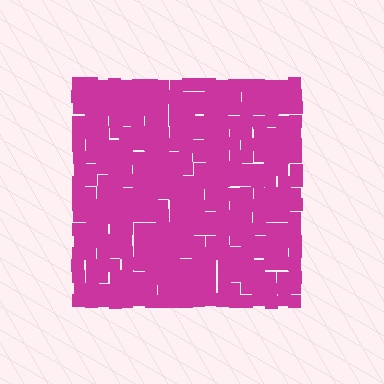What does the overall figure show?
The overall figure shows a square.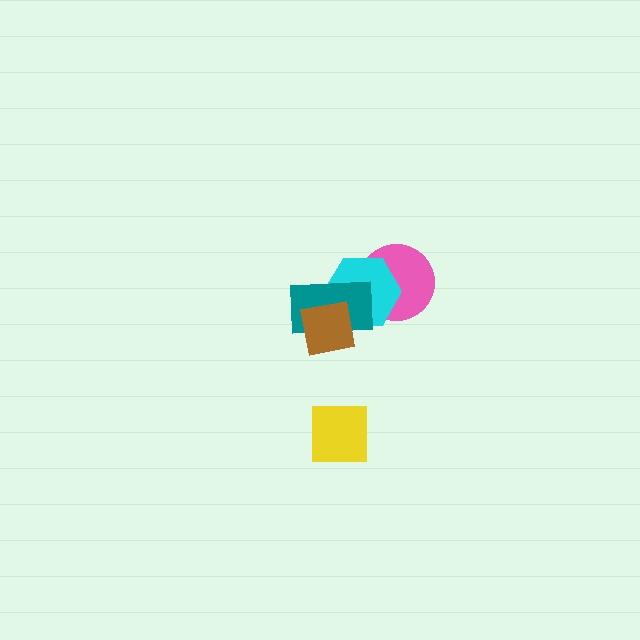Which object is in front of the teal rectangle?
The brown square is in front of the teal rectangle.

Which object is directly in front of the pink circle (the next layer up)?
The cyan hexagon is directly in front of the pink circle.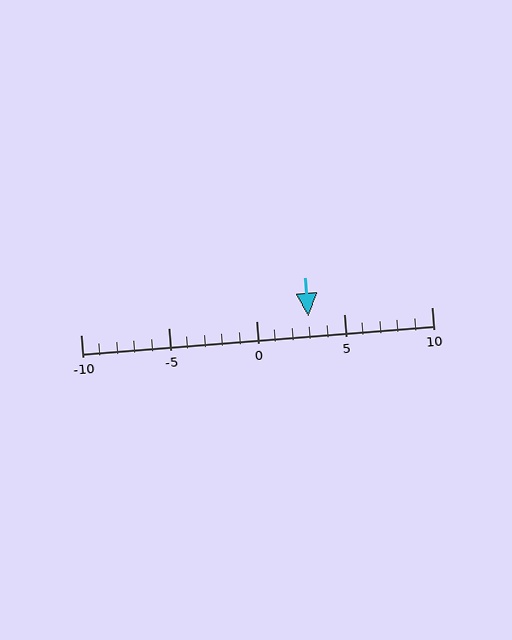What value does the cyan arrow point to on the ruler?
The cyan arrow points to approximately 3.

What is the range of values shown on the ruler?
The ruler shows values from -10 to 10.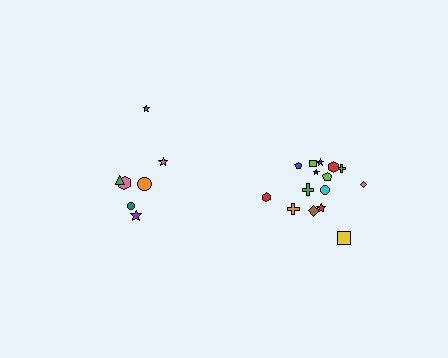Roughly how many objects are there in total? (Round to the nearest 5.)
Roughly 20 objects in total.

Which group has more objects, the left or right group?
The right group.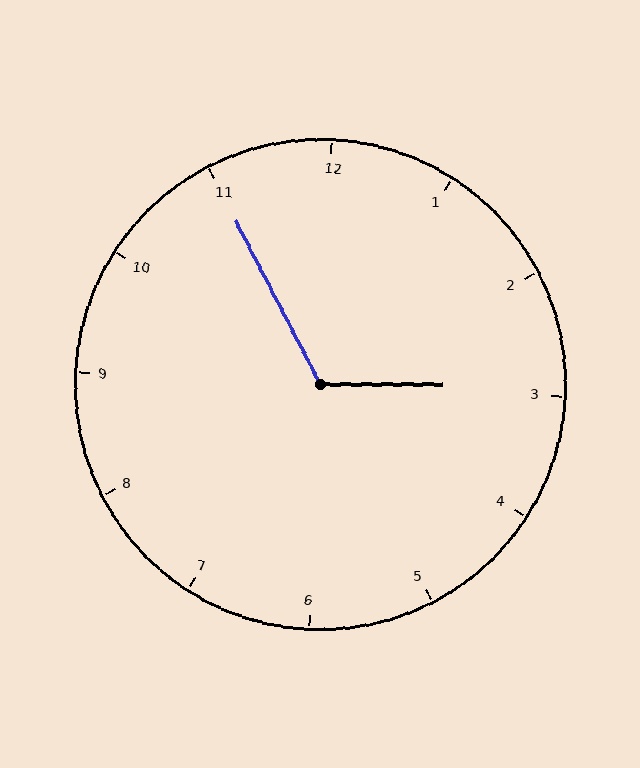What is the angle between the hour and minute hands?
Approximately 118 degrees.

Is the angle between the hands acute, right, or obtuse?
It is obtuse.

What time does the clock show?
2:55.